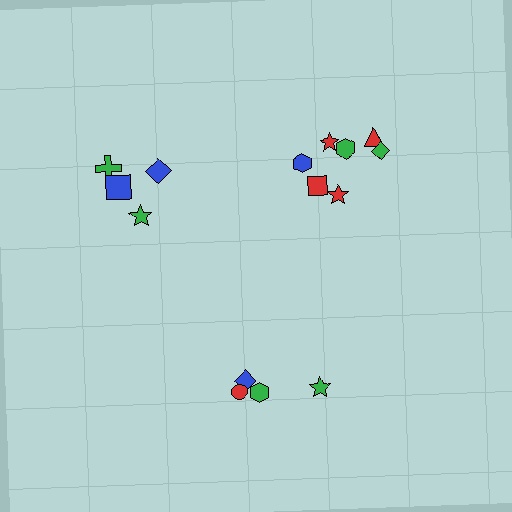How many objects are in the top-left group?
There are 4 objects.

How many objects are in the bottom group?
There are 4 objects.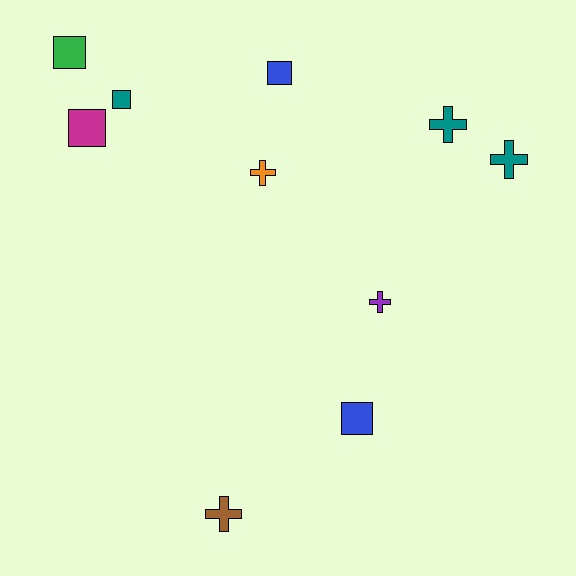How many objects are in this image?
There are 10 objects.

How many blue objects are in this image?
There are 2 blue objects.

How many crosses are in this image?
There are 5 crosses.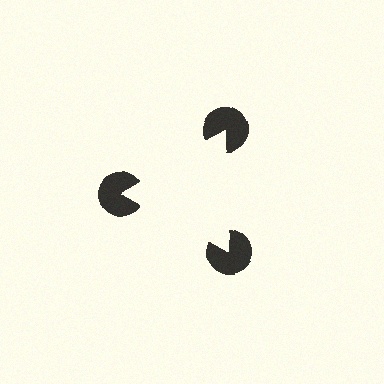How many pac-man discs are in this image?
There are 3 — one at each vertex of the illusory triangle.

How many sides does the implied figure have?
3 sides.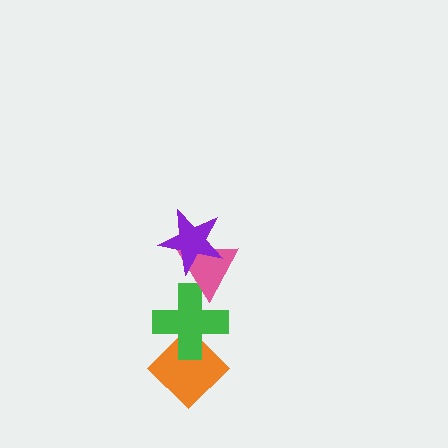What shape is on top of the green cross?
The pink triangle is on top of the green cross.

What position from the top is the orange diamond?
The orange diamond is 4th from the top.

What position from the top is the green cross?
The green cross is 3rd from the top.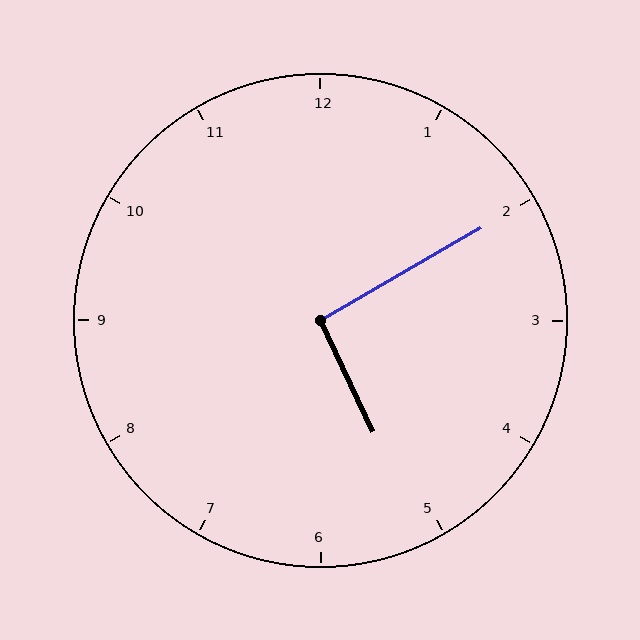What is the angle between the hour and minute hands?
Approximately 95 degrees.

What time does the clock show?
5:10.